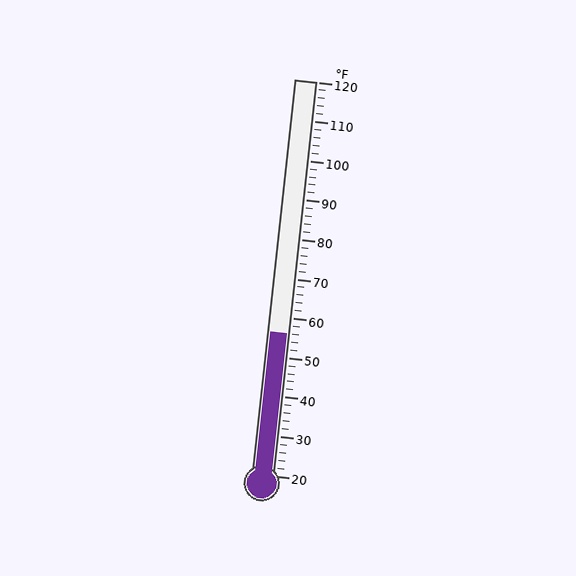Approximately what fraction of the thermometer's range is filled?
The thermometer is filled to approximately 35% of its range.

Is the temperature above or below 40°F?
The temperature is above 40°F.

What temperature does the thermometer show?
The thermometer shows approximately 56°F.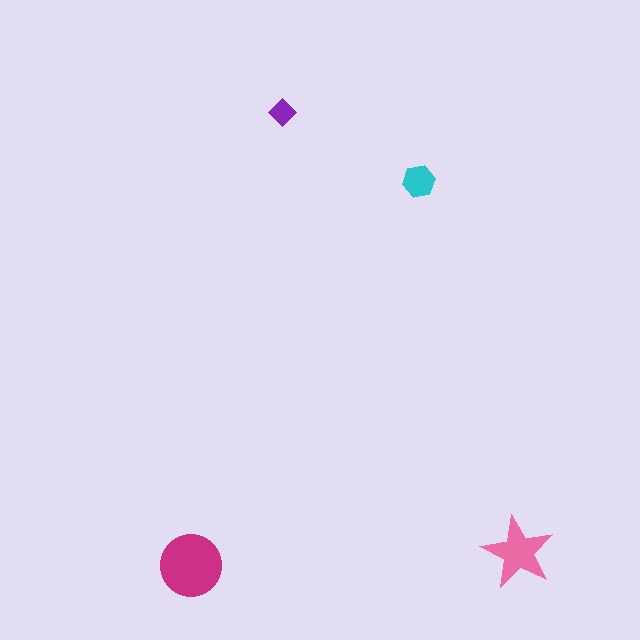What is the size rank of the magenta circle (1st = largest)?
1st.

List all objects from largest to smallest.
The magenta circle, the pink star, the cyan hexagon, the purple diamond.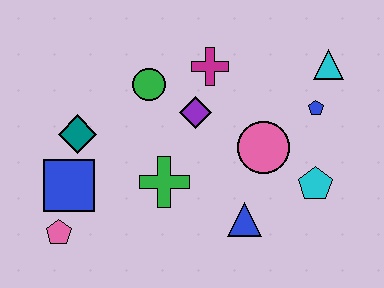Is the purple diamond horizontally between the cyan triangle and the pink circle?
No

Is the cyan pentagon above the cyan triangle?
No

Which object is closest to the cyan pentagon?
The pink circle is closest to the cyan pentagon.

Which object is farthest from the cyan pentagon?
The pink pentagon is farthest from the cyan pentagon.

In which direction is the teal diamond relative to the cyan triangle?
The teal diamond is to the left of the cyan triangle.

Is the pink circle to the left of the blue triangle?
No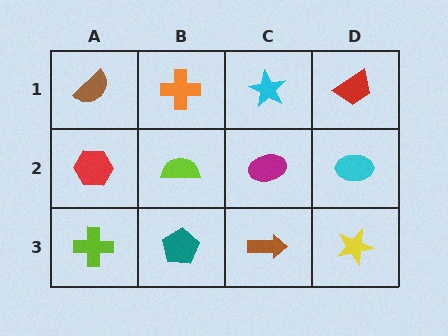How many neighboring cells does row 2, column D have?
3.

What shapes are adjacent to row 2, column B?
An orange cross (row 1, column B), a teal pentagon (row 3, column B), a red hexagon (row 2, column A), a magenta ellipse (row 2, column C).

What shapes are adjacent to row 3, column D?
A cyan ellipse (row 2, column D), a brown arrow (row 3, column C).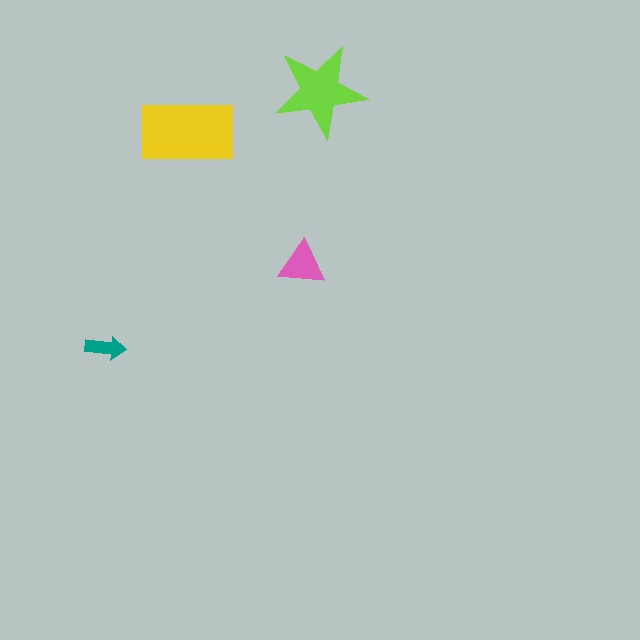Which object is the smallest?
The teal arrow.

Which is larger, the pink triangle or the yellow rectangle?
The yellow rectangle.